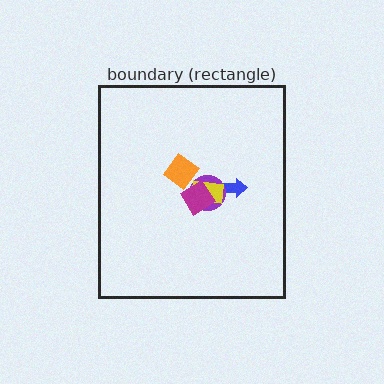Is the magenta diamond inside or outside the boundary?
Inside.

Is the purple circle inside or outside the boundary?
Inside.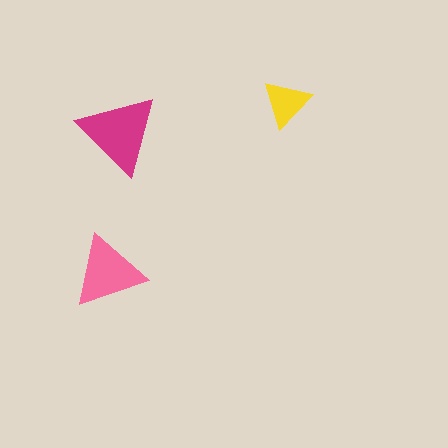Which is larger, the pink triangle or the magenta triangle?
The magenta one.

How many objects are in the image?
There are 3 objects in the image.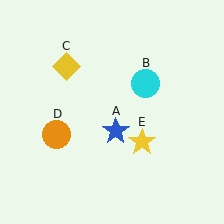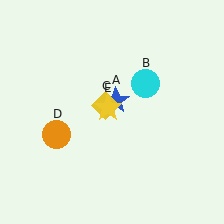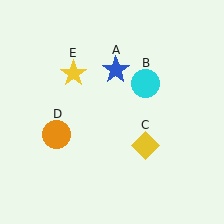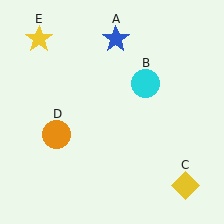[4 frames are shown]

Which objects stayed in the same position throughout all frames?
Cyan circle (object B) and orange circle (object D) remained stationary.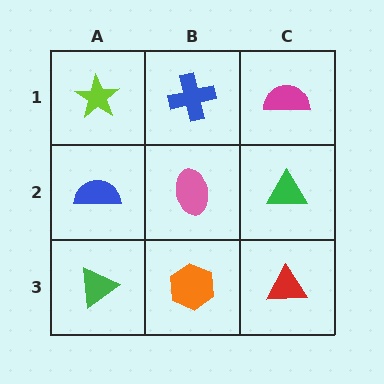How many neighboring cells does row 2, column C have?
3.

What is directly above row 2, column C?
A magenta semicircle.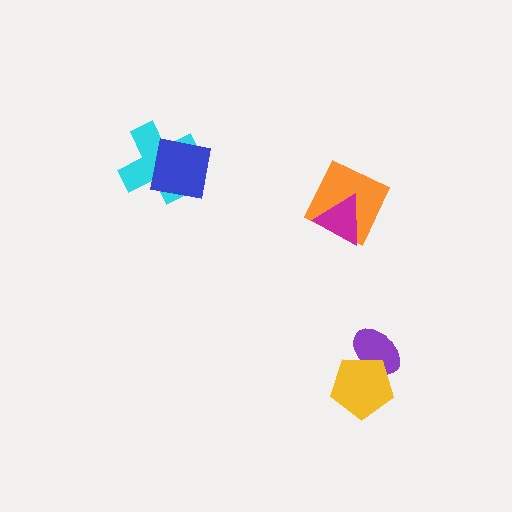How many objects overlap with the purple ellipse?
1 object overlaps with the purple ellipse.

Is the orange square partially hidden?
Yes, it is partially covered by another shape.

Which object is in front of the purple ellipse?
The yellow pentagon is in front of the purple ellipse.